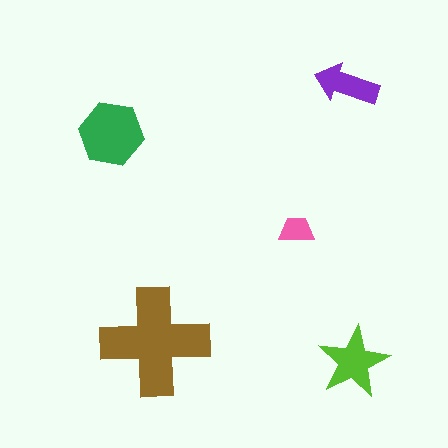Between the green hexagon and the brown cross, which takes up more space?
The brown cross.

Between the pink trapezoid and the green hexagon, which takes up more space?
The green hexagon.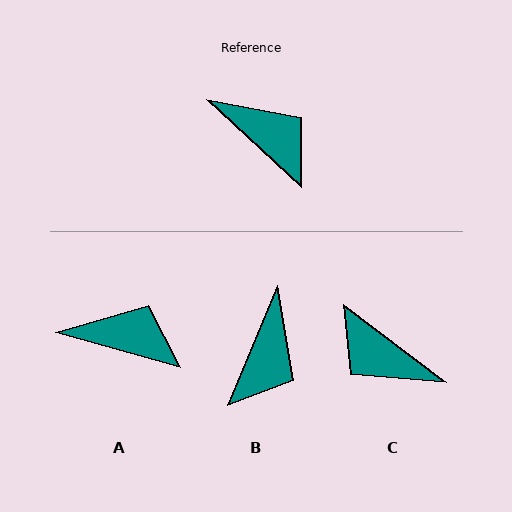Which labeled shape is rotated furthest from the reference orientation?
C, about 175 degrees away.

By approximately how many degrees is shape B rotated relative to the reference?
Approximately 70 degrees clockwise.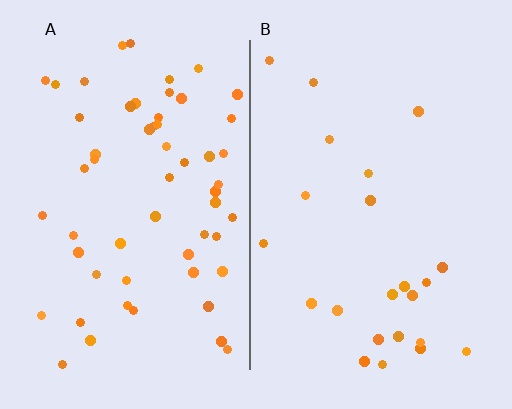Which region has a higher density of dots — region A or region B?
A (the left).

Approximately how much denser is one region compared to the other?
Approximately 2.5× — region A over region B.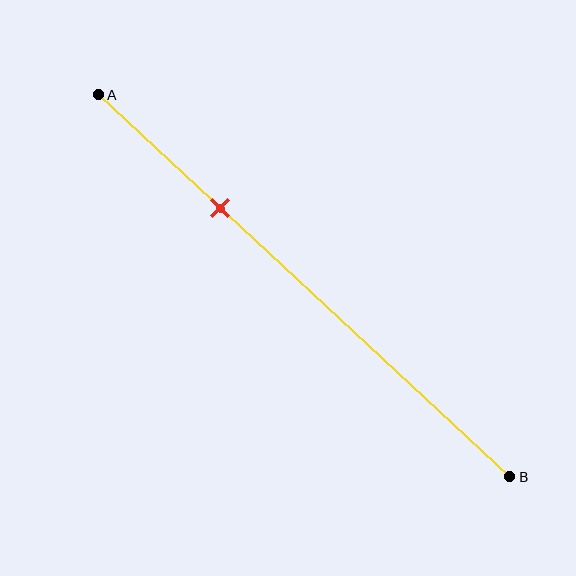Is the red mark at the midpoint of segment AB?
No, the mark is at about 30% from A, not at the 50% midpoint.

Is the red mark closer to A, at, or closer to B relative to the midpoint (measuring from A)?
The red mark is closer to point A than the midpoint of segment AB.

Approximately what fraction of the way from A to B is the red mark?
The red mark is approximately 30% of the way from A to B.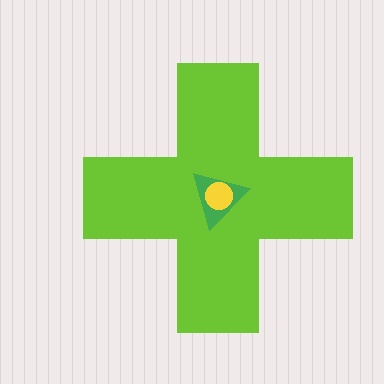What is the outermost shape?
The lime cross.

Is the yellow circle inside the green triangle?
Yes.